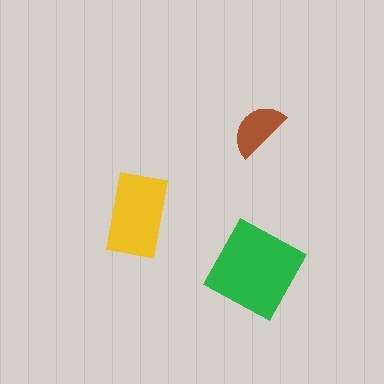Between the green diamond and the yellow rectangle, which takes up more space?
The green diamond.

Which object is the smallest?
The brown semicircle.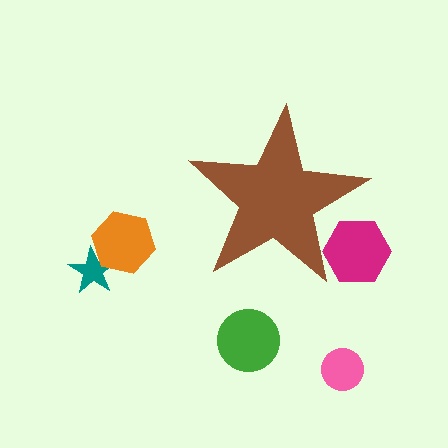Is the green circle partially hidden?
No, the green circle is fully visible.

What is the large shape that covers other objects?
A brown star.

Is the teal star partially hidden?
No, the teal star is fully visible.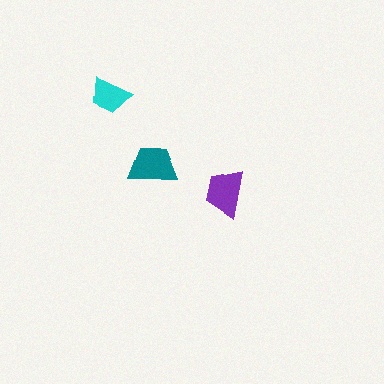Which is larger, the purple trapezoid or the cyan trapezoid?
The purple one.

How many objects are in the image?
There are 3 objects in the image.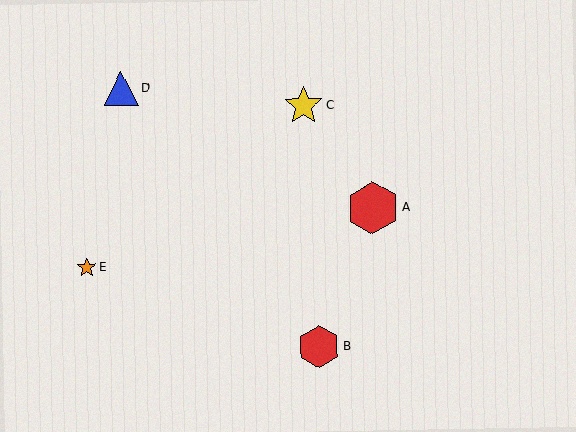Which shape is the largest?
The red hexagon (labeled A) is the largest.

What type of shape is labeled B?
Shape B is a red hexagon.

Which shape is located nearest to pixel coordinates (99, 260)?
The orange star (labeled E) at (86, 267) is nearest to that location.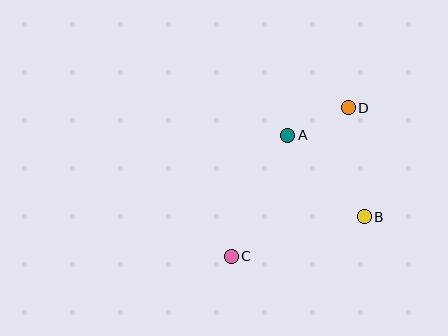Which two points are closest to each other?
Points A and D are closest to each other.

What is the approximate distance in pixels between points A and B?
The distance between A and B is approximately 112 pixels.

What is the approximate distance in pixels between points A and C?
The distance between A and C is approximately 133 pixels.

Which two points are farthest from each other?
Points C and D are farthest from each other.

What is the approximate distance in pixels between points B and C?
The distance between B and C is approximately 139 pixels.